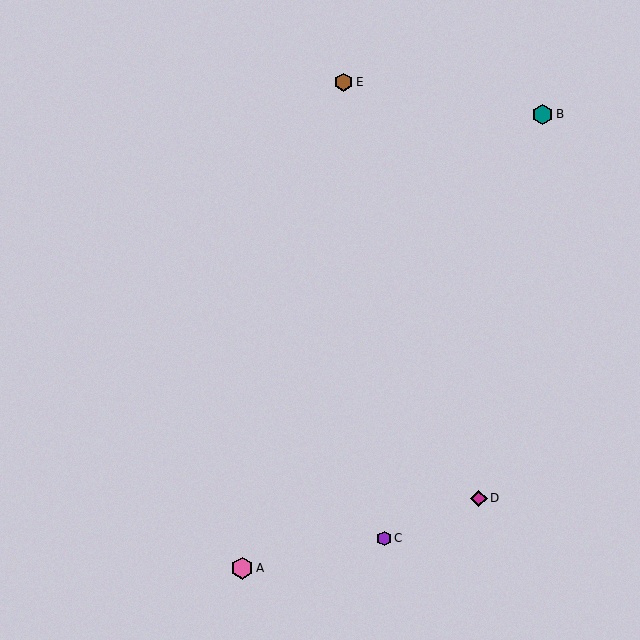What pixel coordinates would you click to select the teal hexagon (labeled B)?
Click at (543, 114) to select the teal hexagon B.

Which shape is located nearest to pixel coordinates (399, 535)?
The purple hexagon (labeled C) at (384, 538) is nearest to that location.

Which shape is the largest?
The pink hexagon (labeled A) is the largest.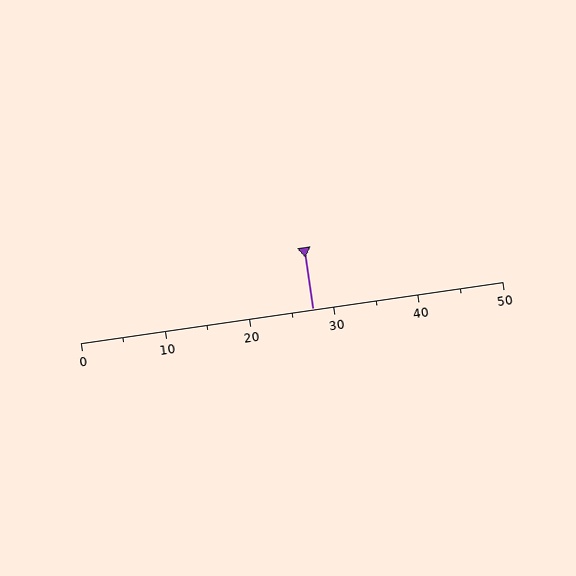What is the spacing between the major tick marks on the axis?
The major ticks are spaced 10 apart.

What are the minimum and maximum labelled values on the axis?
The axis runs from 0 to 50.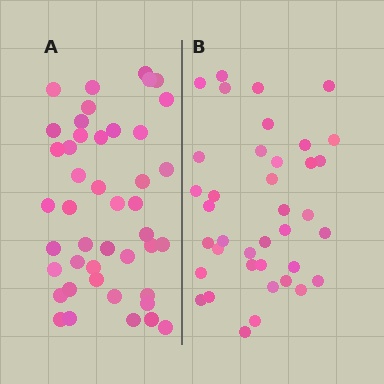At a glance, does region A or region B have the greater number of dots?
Region A (the left region) has more dots.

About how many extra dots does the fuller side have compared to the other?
Region A has about 6 more dots than region B.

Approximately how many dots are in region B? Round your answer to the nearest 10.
About 40 dots. (The exact count is 38, which rounds to 40.)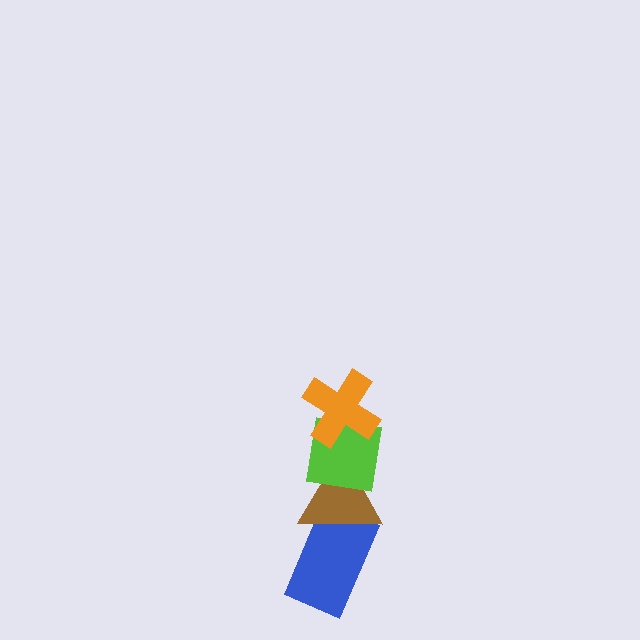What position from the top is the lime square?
The lime square is 2nd from the top.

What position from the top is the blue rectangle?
The blue rectangle is 4th from the top.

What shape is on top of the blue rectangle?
The brown triangle is on top of the blue rectangle.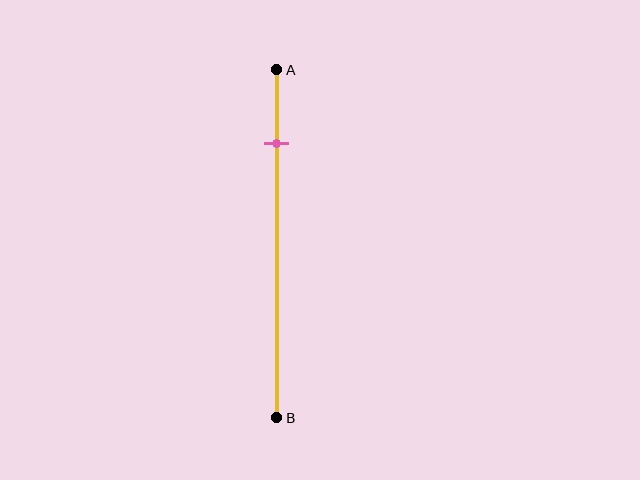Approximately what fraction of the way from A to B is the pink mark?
The pink mark is approximately 20% of the way from A to B.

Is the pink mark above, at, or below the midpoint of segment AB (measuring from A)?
The pink mark is above the midpoint of segment AB.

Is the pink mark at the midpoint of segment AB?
No, the mark is at about 20% from A, not at the 50% midpoint.